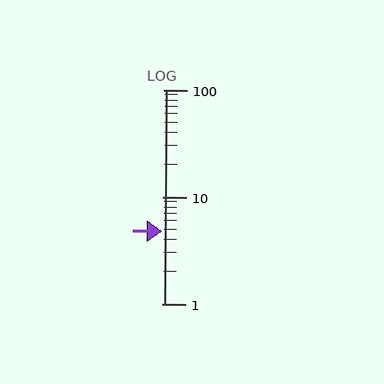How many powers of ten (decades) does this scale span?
The scale spans 2 decades, from 1 to 100.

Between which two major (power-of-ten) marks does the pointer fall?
The pointer is between 1 and 10.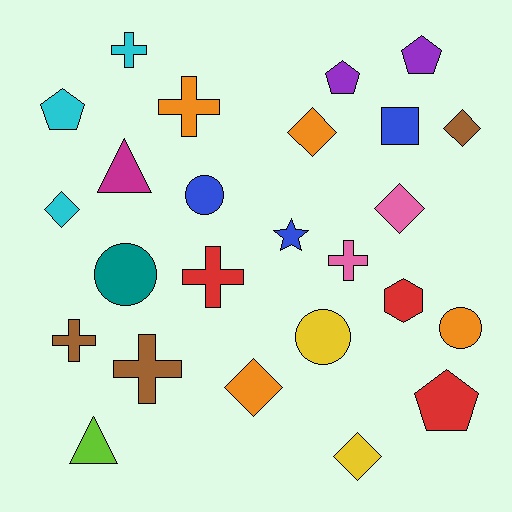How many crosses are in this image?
There are 6 crosses.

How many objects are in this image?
There are 25 objects.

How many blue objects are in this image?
There are 3 blue objects.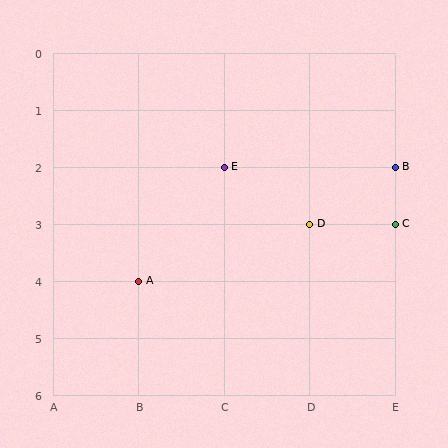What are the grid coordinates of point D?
Point D is at grid coordinates (D, 3).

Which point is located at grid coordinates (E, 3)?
Point C is at (E, 3).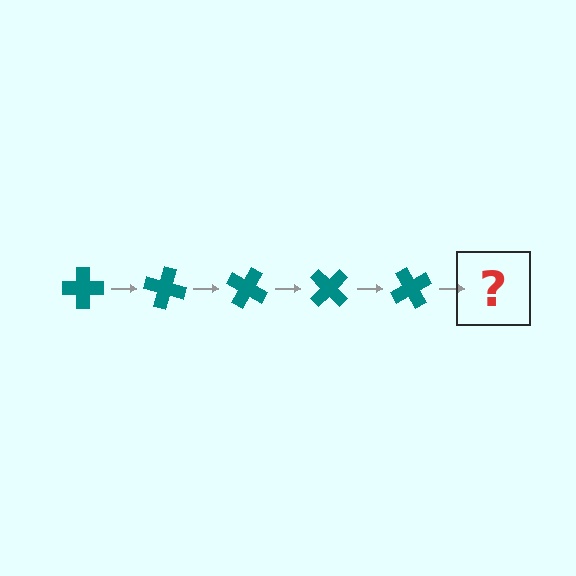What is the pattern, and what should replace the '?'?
The pattern is that the cross rotates 15 degrees each step. The '?' should be a teal cross rotated 75 degrees.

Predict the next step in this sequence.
The next step is a teal cross rotated 75 degrees.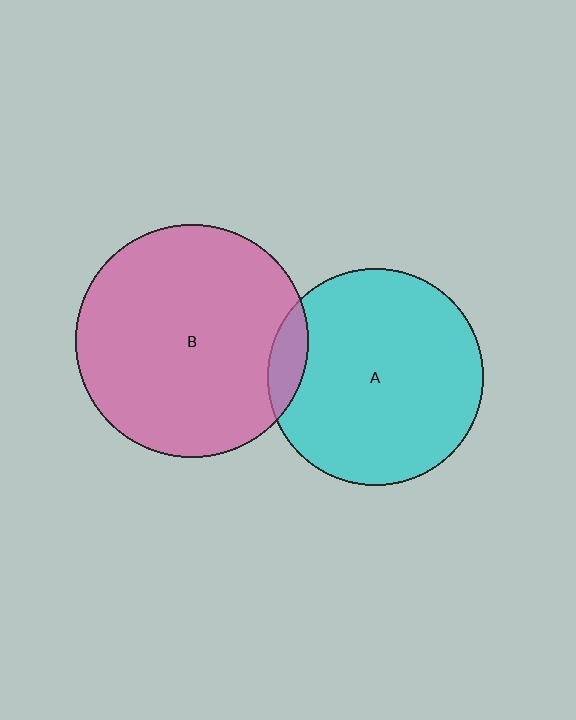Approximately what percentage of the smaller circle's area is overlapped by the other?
Approximately 10%.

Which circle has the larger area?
Circle B (pink).